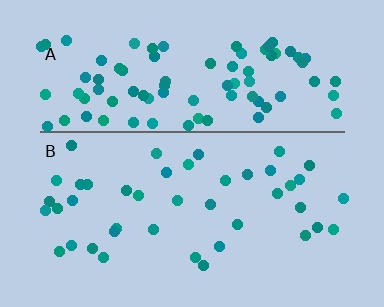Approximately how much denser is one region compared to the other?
Approximately 2.2× — region A over region B.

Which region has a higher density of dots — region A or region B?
A (the top).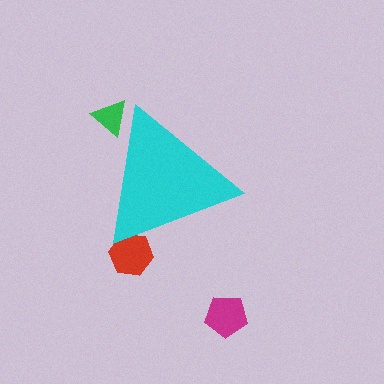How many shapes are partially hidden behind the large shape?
2 shapes are partially hidden.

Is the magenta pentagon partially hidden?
No, the magenta pentagon is fully visible.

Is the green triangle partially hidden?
Yes, the green triangle is partially hidden behind the cyan triangle.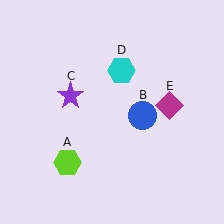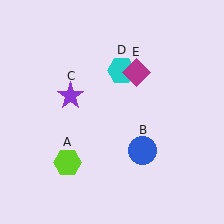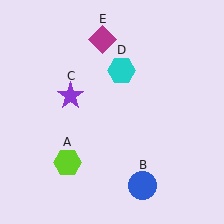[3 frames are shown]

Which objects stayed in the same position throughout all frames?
Lime hexagon (object A) and purple star (object C) and cyan hexagon (object D) remained stationary.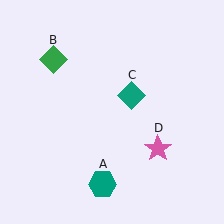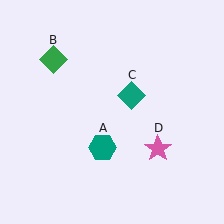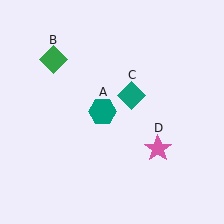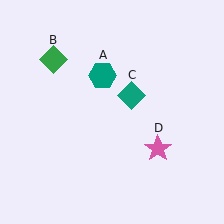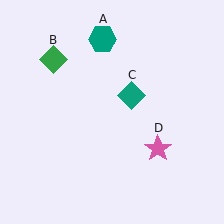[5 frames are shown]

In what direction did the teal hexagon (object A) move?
The teal hexagon (object A) moved up.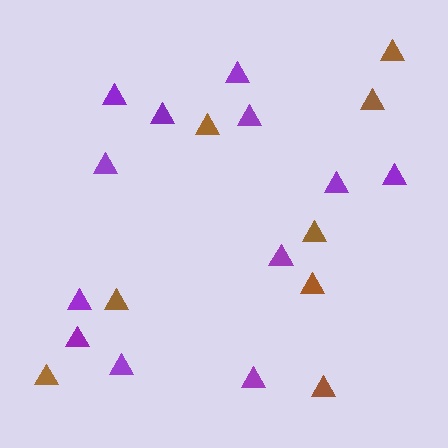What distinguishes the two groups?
There are 2 groups: one group of purple triangles (12) and one group of brown triangles (8).